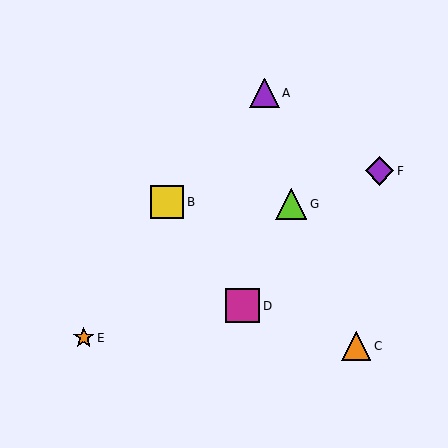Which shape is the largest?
The magenta square (labeled D) is the largest.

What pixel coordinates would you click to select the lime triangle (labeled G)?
Click at (291, 204) to select the lime triangle G.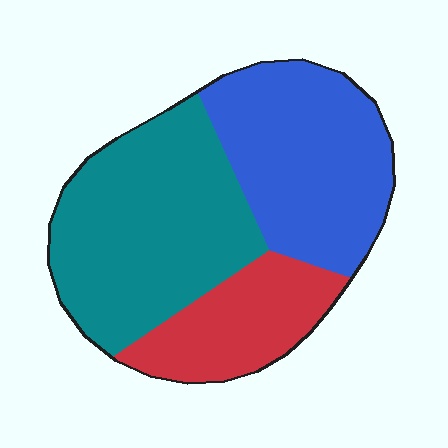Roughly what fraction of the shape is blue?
Blue covers roughly 35% of the shape.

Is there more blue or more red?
Blue.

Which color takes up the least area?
Red, at roughly 20%.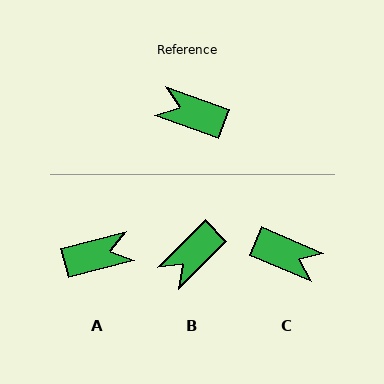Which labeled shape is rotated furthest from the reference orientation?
C, about 176 degrees away.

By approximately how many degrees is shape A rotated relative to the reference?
Approximately 146 degrees clockwise.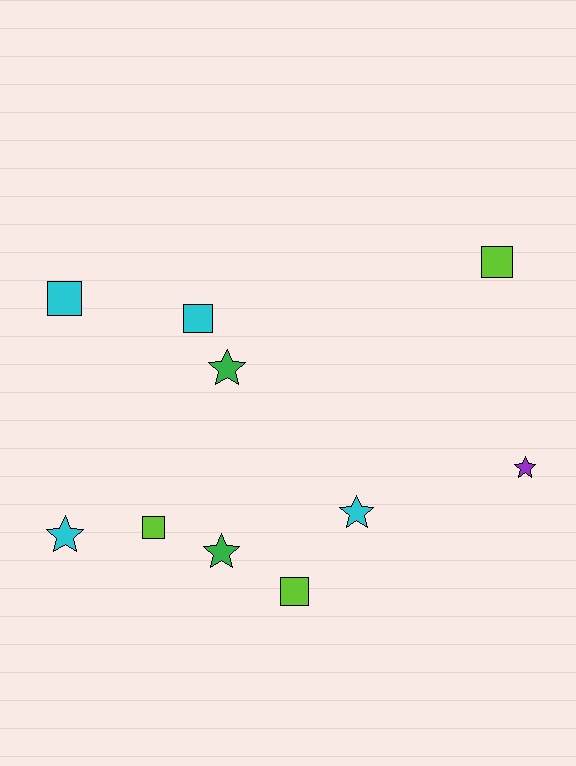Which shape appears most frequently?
Star, with 5 objects.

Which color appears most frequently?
Cyan, with 4 objects.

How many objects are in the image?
There are 10 objects.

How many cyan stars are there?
There are 2 cyan stars.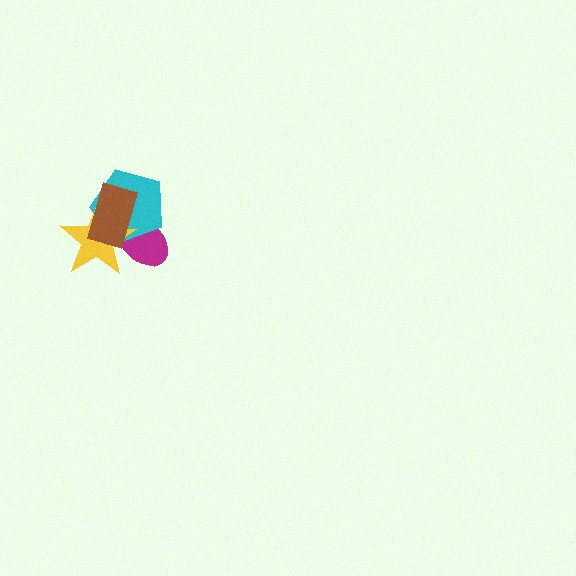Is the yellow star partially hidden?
Yes, it is partially covered by another shape.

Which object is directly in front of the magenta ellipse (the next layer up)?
The cyan pentagon is directly in front of the magenta ellipse.